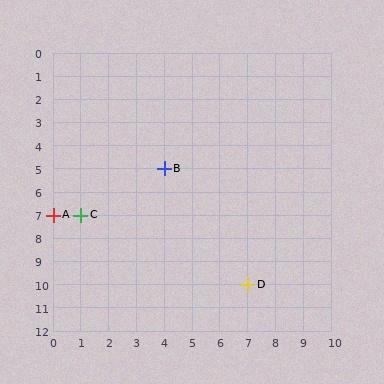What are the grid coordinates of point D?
Point D is at grid coordinates (7, 10).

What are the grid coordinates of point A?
Point A is at grid coordinates (0, 7).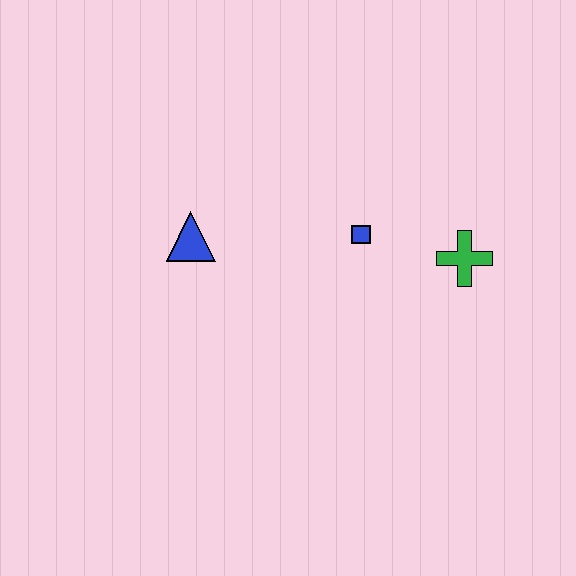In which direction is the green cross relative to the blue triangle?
The green cross is to the right of the blue triangle.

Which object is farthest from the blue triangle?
The green cross is farthest from the blue triangle.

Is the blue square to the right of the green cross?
No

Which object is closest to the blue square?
The green cross is closest to the blue square.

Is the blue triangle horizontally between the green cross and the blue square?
No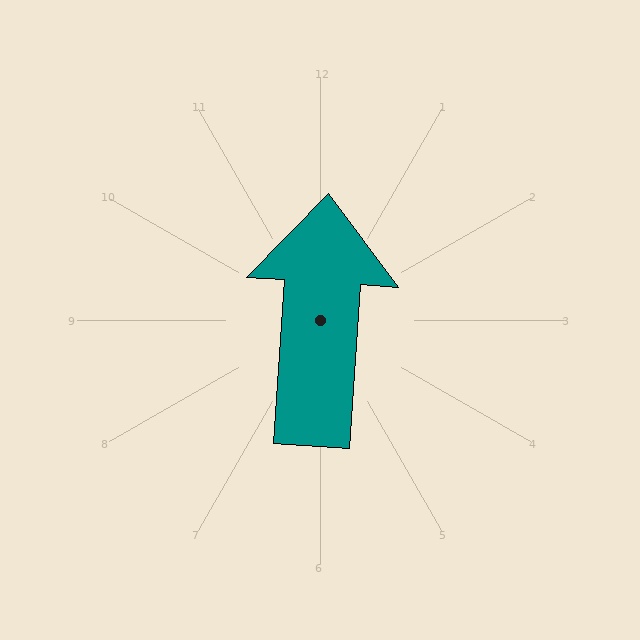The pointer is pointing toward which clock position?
Roughly 12 o'clock.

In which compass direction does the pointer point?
North.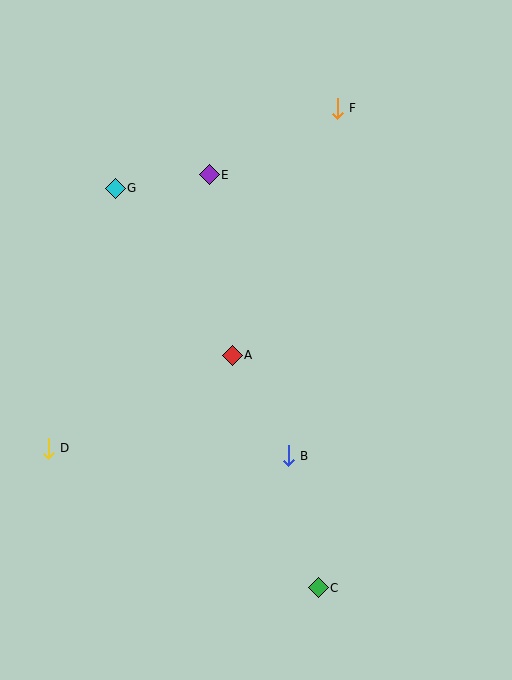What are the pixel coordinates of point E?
Point E is at (209, 175).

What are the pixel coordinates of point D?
Point D is at (48, 448).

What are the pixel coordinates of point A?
Point A is at (232, 355).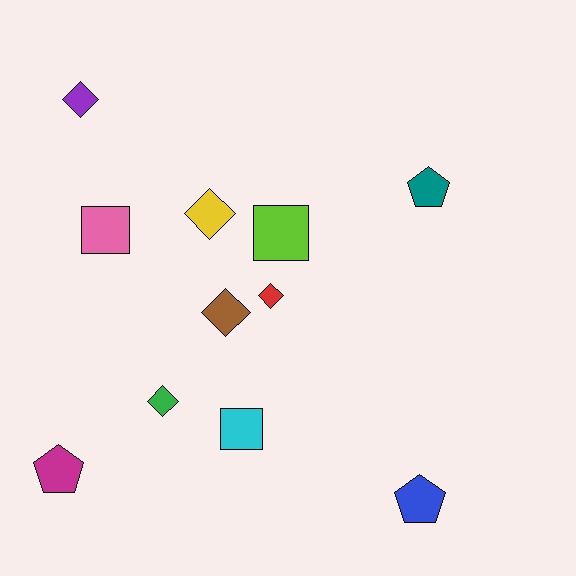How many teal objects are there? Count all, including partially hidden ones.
There is 1 teal object.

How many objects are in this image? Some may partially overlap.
There are 11 objects.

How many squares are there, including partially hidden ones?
There are 3 squares.